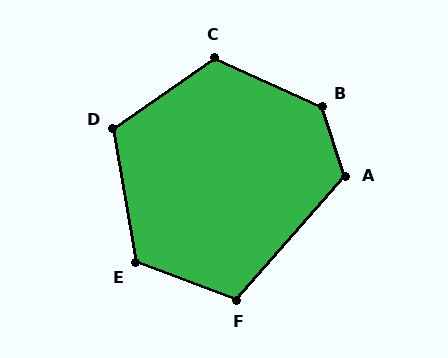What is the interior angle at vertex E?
Approximately 120 degrees (obtuse).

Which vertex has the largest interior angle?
B, at approximately 133 degrees.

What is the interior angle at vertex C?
Approximately 120 degrees (obtuse).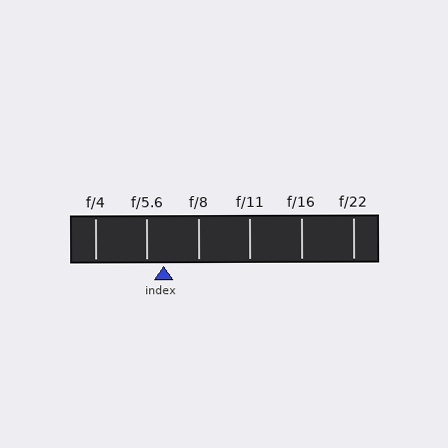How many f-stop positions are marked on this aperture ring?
There are 6 f-stop positions marked.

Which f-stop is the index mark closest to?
The index mark is closest to f/5.6.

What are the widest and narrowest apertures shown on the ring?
The widest aperture shown is f/4 and the narrowest is f/22.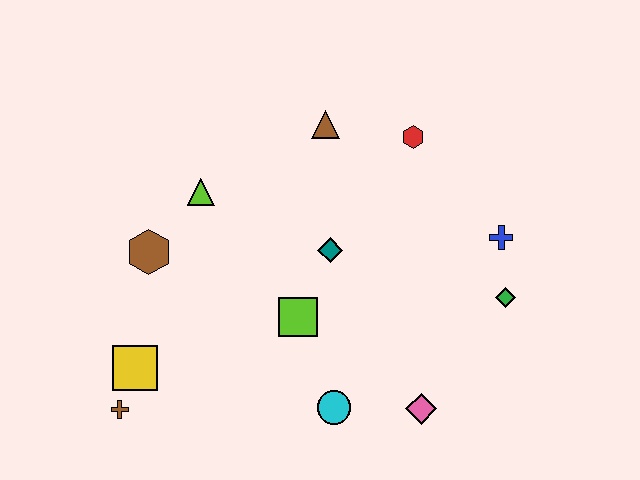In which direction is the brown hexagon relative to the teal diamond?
The brown hexagon is to the left of the teal diamond.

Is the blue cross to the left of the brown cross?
No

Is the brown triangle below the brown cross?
No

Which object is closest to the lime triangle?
The brown hexagon is closest to the lime triangle.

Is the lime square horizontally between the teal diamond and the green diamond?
No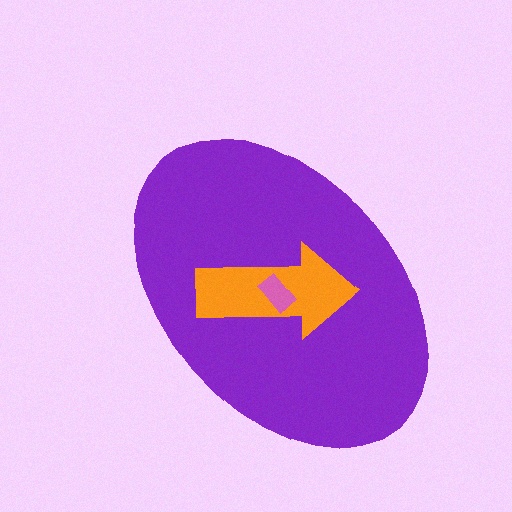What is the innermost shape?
The pink rectangle.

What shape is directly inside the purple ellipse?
The orange arrow.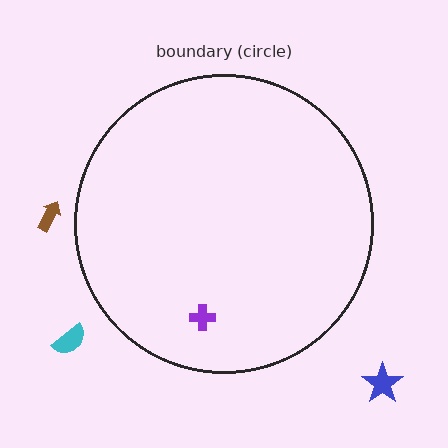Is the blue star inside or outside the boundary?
Outside.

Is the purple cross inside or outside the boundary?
Inside.